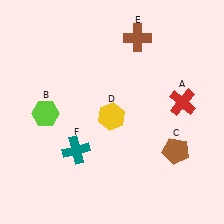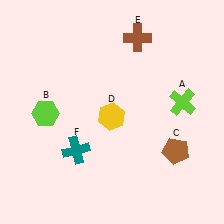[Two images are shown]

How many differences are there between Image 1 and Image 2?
There is 1 difference between the two images.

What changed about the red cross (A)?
In Image 1, A is red. In Image 2, it changed to lime.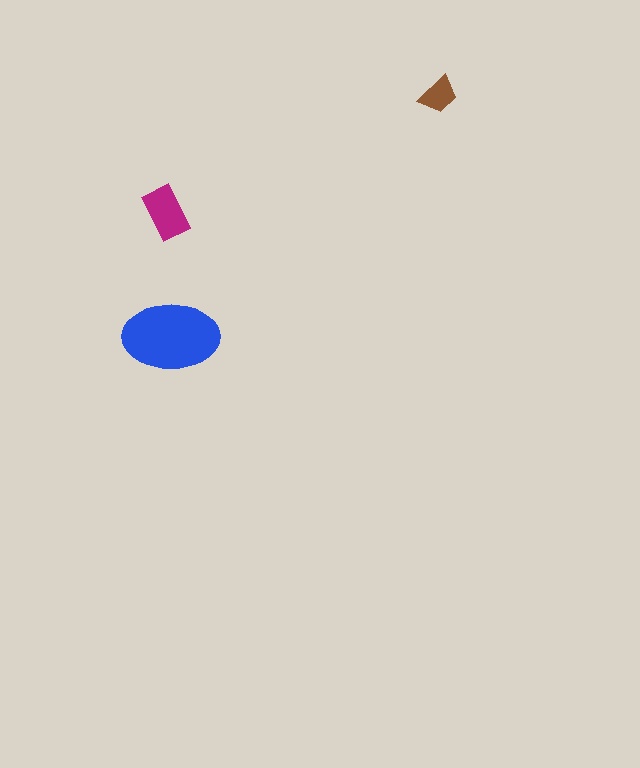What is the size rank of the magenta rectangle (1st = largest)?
2nd.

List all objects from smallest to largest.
The brown trapezoid, the magenta rectangle, the blue ellipse.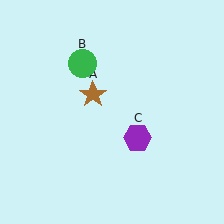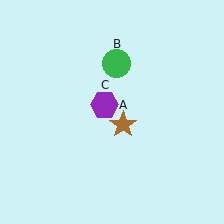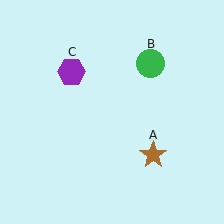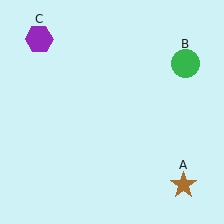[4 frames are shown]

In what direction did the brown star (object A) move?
The brown star (object A) moved down and to the right.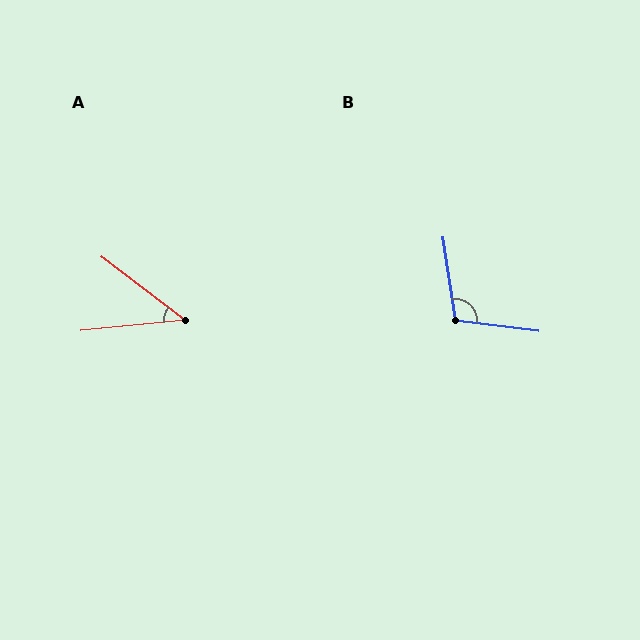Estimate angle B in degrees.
Approximately 106 degrees.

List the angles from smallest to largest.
A (43°), B (106°).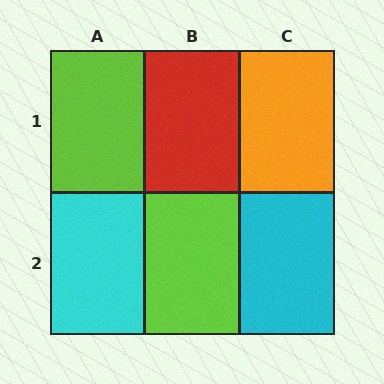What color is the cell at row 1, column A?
Lime.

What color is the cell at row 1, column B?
Red.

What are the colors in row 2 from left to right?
Cyan, lime, cyan.